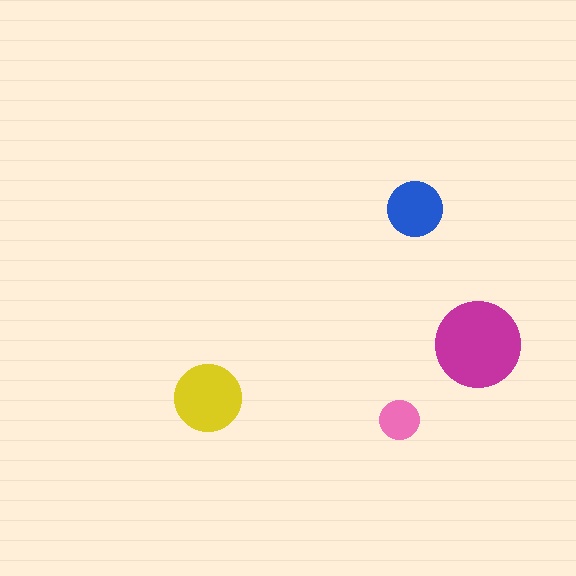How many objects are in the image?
There are 4 objects in the image.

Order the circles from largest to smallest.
the magenta one, the yellow one, the blue one, the pink one.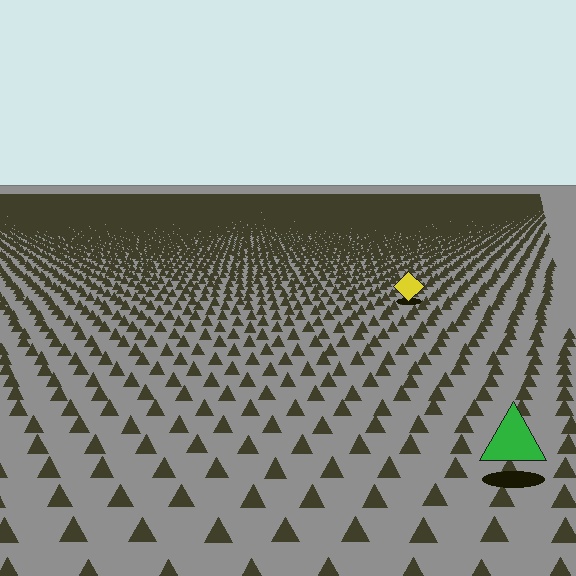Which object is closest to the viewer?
The green triangle is closest. The texture marks near it are larger and more spread out.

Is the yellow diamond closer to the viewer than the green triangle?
No. The green triangle is closer — you can tell from the texture gradient: the ground texture is coarser near it.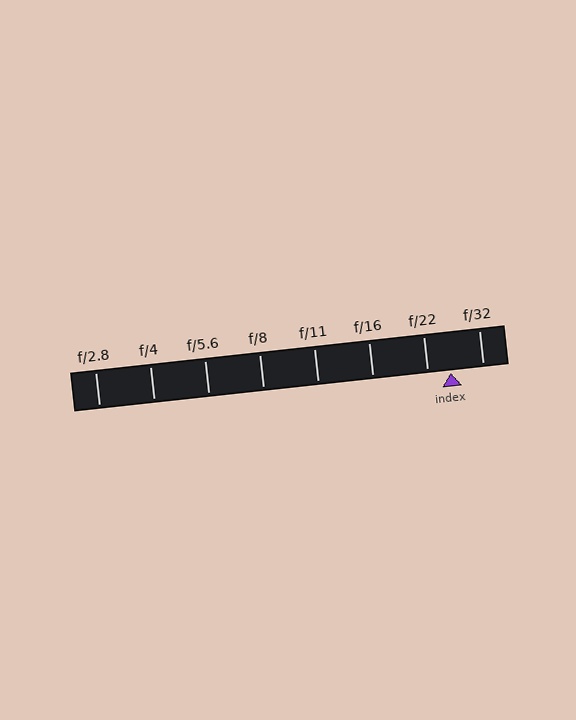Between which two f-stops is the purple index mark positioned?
The index mark is between f/22 and f/32.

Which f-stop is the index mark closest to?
The index mark is closest to f/22.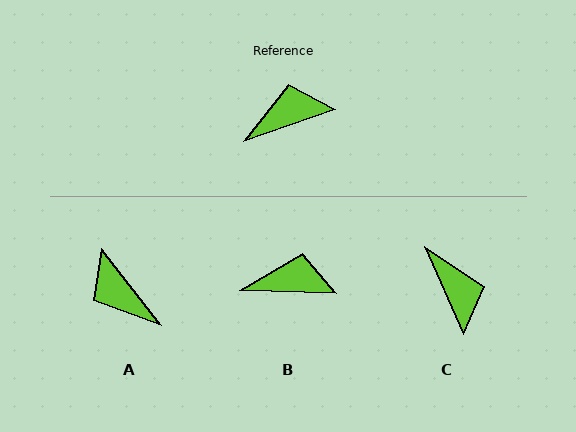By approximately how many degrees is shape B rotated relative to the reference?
Approximately 22 degrees clockwise.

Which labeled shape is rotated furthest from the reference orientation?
A, about 108 degrees away.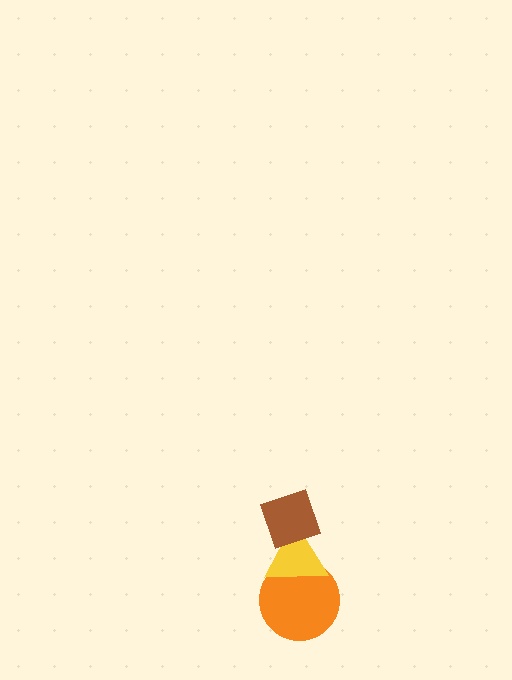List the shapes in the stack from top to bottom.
From top to bottom: the brown diamond, the yellow triangle, the orange circle.